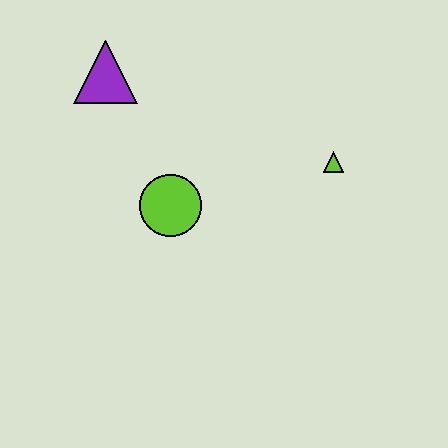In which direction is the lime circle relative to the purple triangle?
The lime circle is below the purple triangle.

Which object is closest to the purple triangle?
The lime circle is closest to the purple triangle.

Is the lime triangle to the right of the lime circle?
Yes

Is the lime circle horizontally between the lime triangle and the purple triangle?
Yes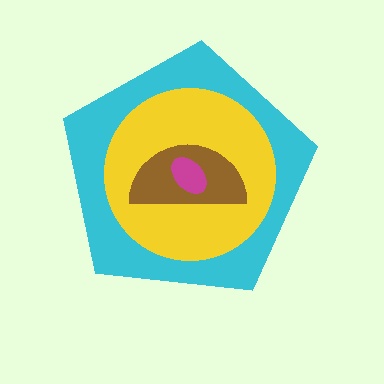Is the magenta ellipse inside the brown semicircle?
Yes.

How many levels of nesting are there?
4.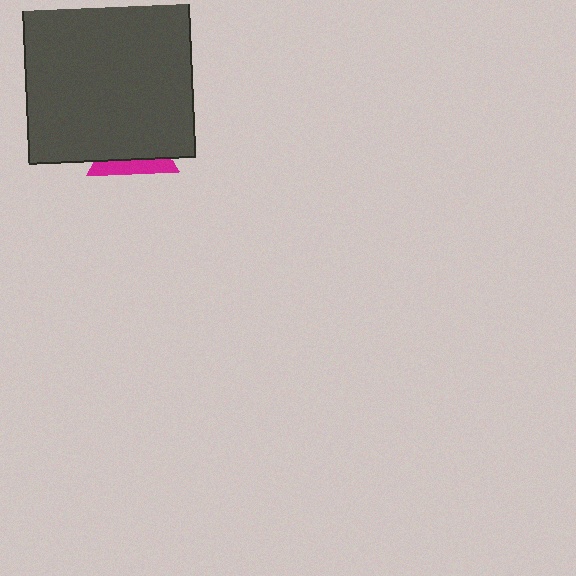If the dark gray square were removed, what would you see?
You would see the complete magenta triangle.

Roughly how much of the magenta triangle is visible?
A small part of it is visible (roughly 32%).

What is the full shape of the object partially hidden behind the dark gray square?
The partially hidden object is a magenta triangle.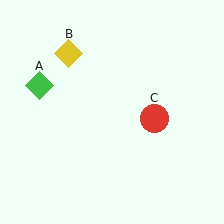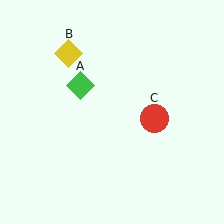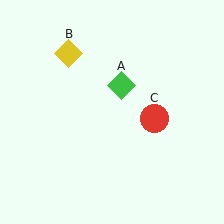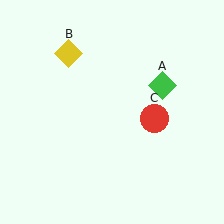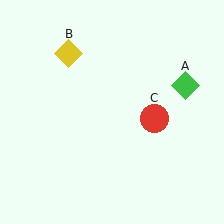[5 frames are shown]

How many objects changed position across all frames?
1 object changed position: green diamond (object A).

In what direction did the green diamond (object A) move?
The green diamond (object A) moved right.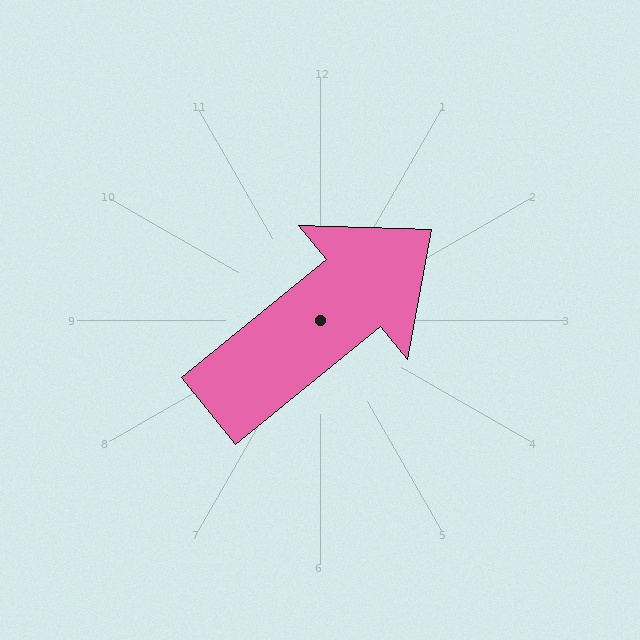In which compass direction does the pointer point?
Northeast.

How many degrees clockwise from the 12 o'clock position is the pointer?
Approximately 51 degrees.